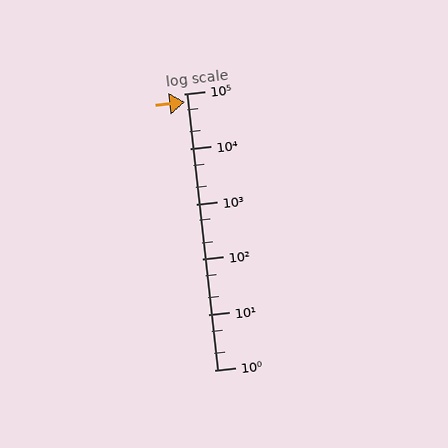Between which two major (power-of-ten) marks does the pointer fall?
The pointer is between 10000 and 100000.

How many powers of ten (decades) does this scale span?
The scale spans 5 decades, from 1 to 100000.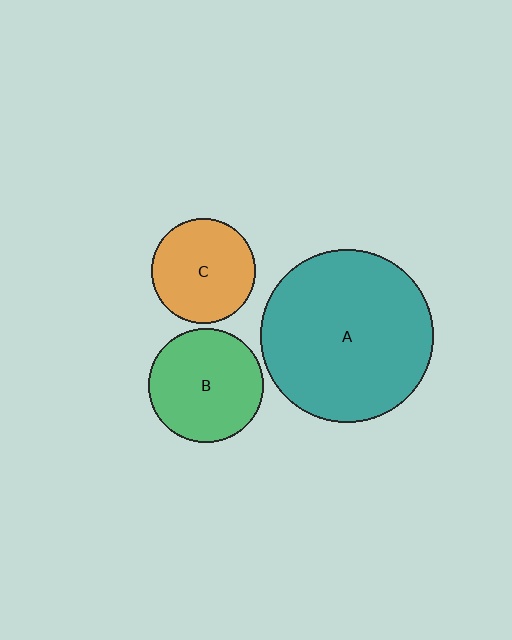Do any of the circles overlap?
No, none of the circles overlap.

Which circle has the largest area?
Circle A (teal).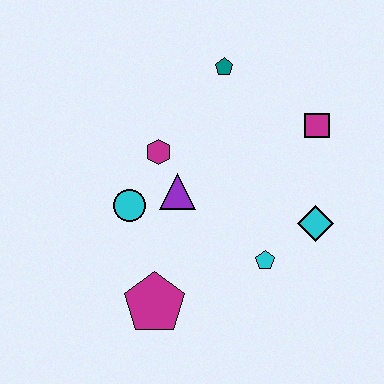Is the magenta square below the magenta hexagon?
No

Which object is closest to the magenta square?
The cyan diamond is closest to the magenta square.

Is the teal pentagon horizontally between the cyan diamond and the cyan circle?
Yes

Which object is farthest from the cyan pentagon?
The teal pentagon is farthest from the cyan pentagon.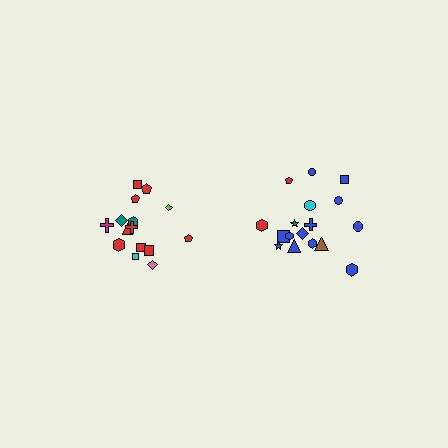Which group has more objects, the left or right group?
The right group.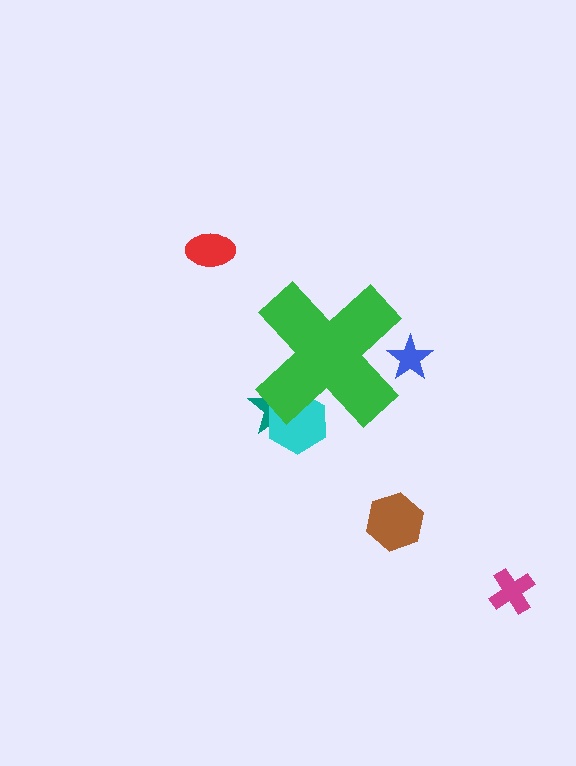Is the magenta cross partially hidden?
No, the magenta cross is fully visible.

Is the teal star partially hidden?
Yes, the teal star is partially hidden behind the green cross.